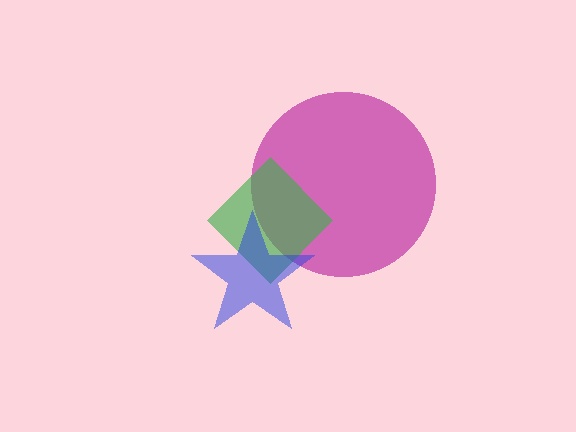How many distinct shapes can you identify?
There are 3 distinct shapes: a magenta circle, a green diamond, a blue star.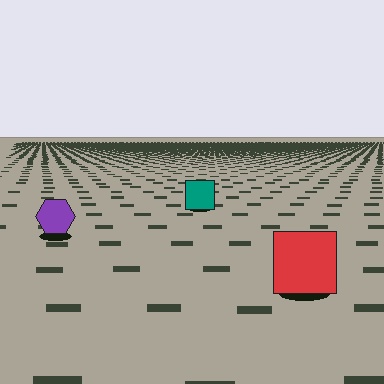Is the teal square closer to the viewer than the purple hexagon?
No. The purple hexagon is closer — you can tell from the texture gradient: the ground texture is coarser near it.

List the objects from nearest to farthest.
From nearest to farthest: the red square, the purple hexagon, the teal square.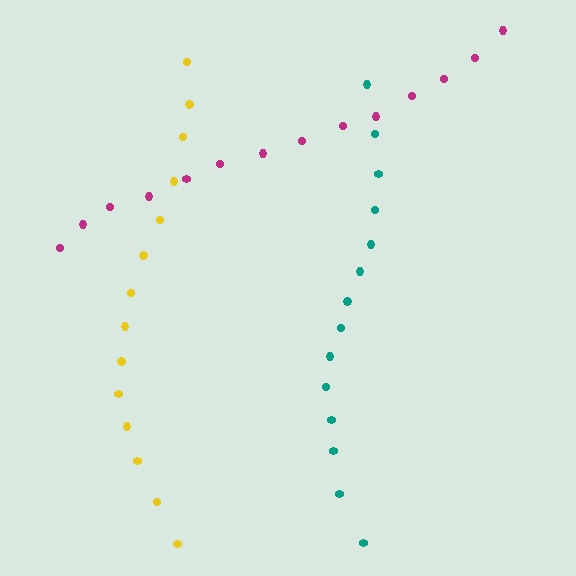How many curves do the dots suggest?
There are 3 distinct paths.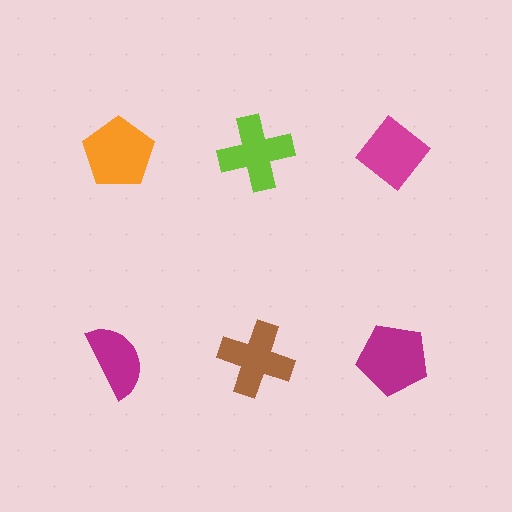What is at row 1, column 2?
A lime cross.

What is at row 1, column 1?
An orange pentagon.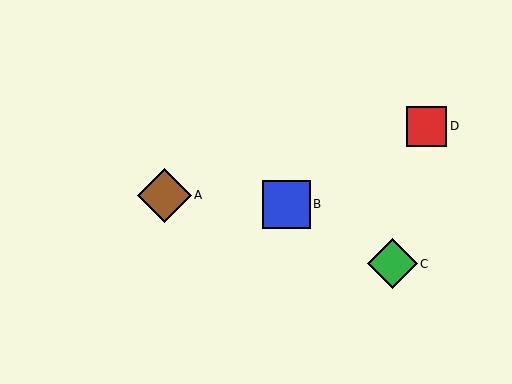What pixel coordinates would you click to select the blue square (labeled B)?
Click at (286, 204) to select the blue square B.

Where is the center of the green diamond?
The center of the green diamond is at (392, 264).